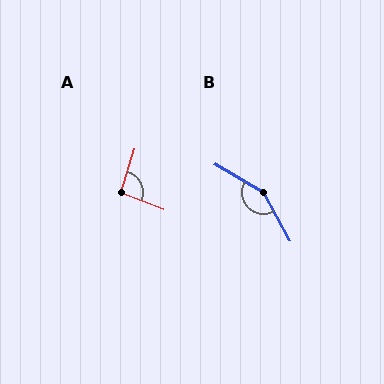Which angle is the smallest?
A, at approximately 94 degrees.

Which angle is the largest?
B, at approximately 149 degrees.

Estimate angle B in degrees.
Approximately 149 degrees.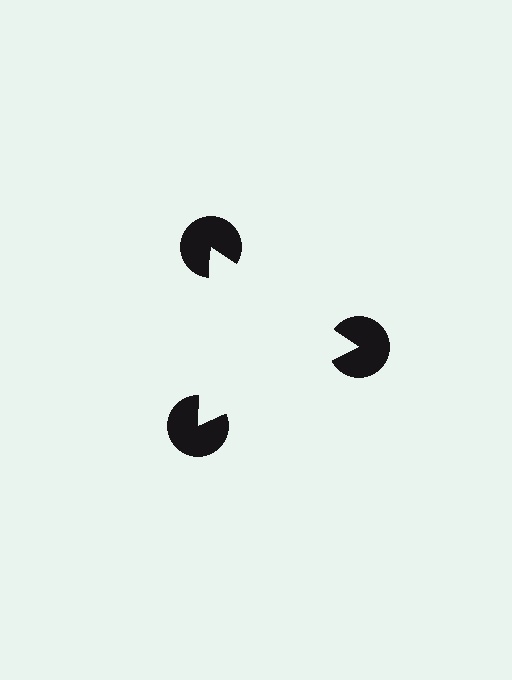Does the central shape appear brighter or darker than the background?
It typically appears slightly brighter than the background, even though no actual brightness change is drawn.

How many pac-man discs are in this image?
There are 3 — one at each vertex of the illusory triangle.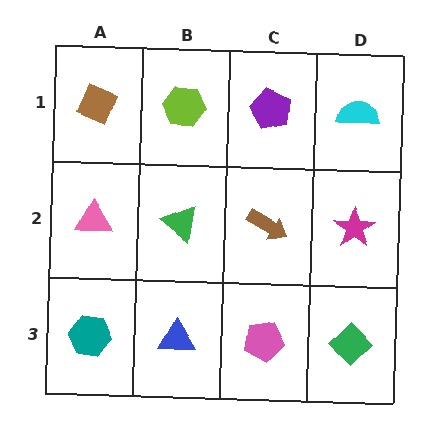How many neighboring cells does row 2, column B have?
4.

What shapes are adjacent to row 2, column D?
A cyan semicircle (row 1, column D), a green diamond (row 3, column D), a brown arrow (row 2, column C).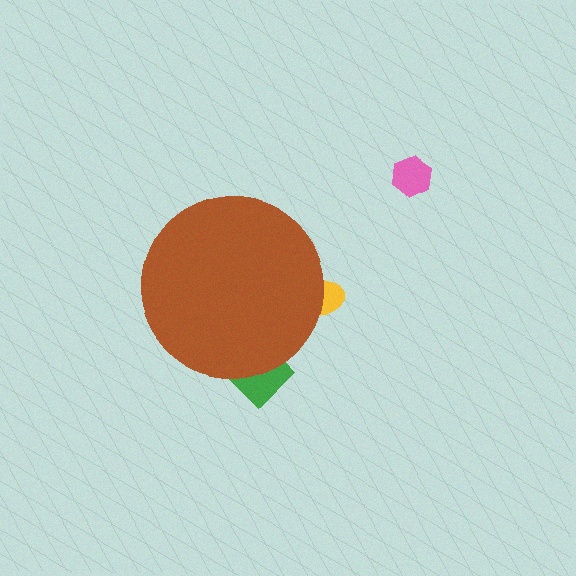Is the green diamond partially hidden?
Yes, the green diamond is partially hidden behind the brown circle.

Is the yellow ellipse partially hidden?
Yes, the yellow ellipse is partially hidden behind the brown circle.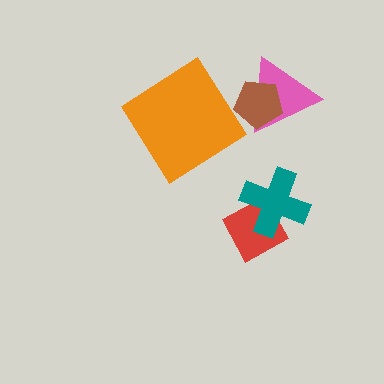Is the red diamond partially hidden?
Yes, it is partially covered by another shape.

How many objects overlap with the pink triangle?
1 object overlaps with the pink triangle.